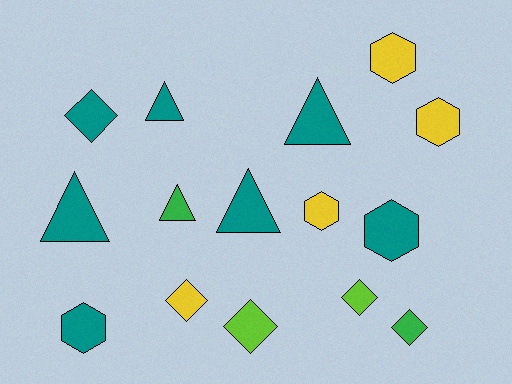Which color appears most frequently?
Teal, with 7 objects.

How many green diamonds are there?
There is 1 green diamond.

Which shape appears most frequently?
Hexagon, with 5 objects.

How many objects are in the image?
There are 15 objects.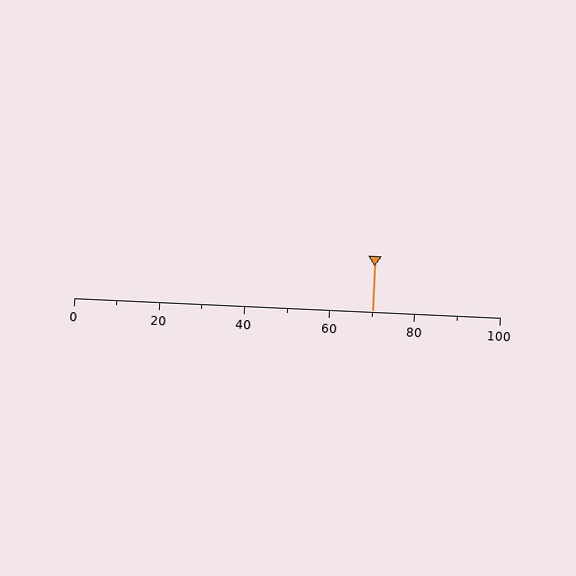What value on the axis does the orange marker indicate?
The marker indicates approximately 70.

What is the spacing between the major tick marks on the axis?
The major ticks are spaced 20 apart.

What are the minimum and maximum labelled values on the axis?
The axis runs from 0 to 100.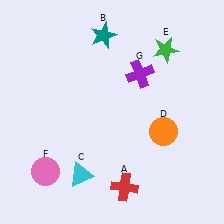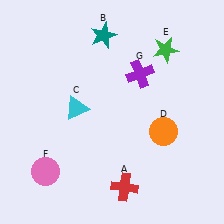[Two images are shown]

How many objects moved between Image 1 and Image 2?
1 object moved between the two images.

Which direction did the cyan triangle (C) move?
The cyan triangle (C) moved up.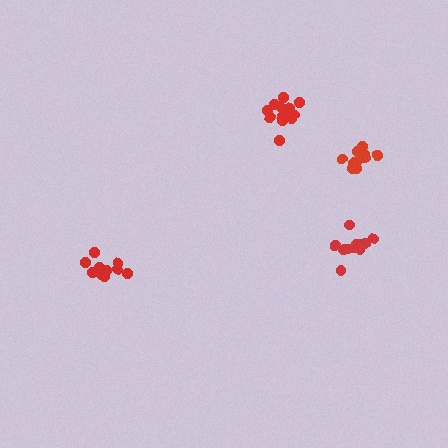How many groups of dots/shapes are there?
There are 4 groups.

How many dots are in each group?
Group 1: 11 dots, Group 2: 11 dots, Group 3: 14 dots, Group 4: 11 dots (47 total).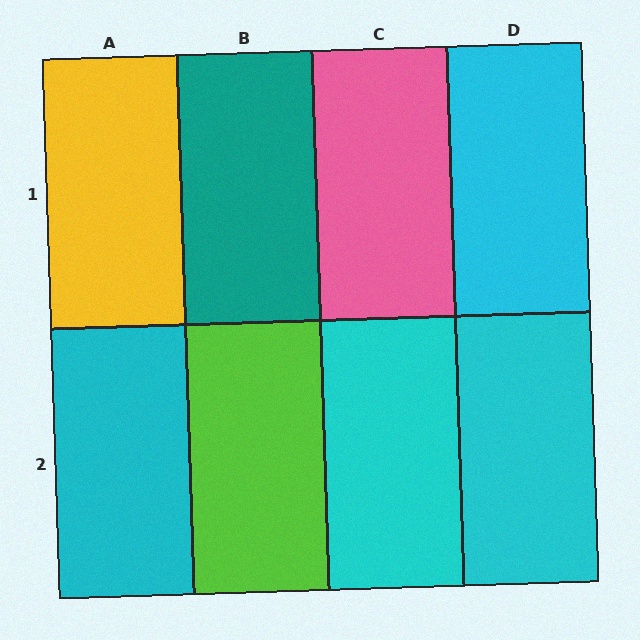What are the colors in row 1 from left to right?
Yellow, teal, pink, cyan.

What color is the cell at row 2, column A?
Cyan.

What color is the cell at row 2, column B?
Lime.